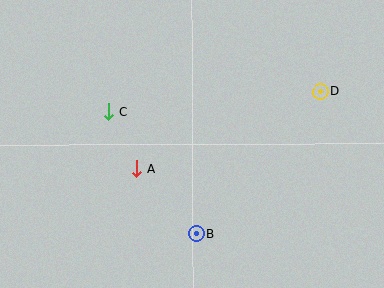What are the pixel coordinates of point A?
Point A is at (137, 169).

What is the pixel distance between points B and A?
The distance between B and A is 88 pixels.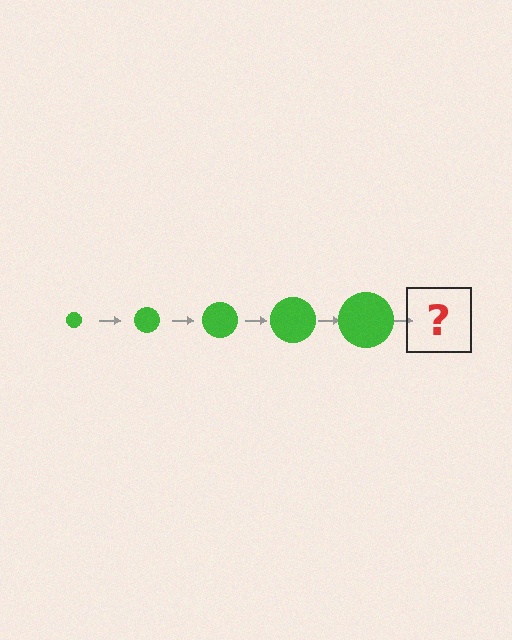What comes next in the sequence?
The next element should be a green circle, larger than the previous one.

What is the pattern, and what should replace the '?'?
The pattern is that the circle gets progressively larger each step. The '?' should be a green circle, larger than the previous one.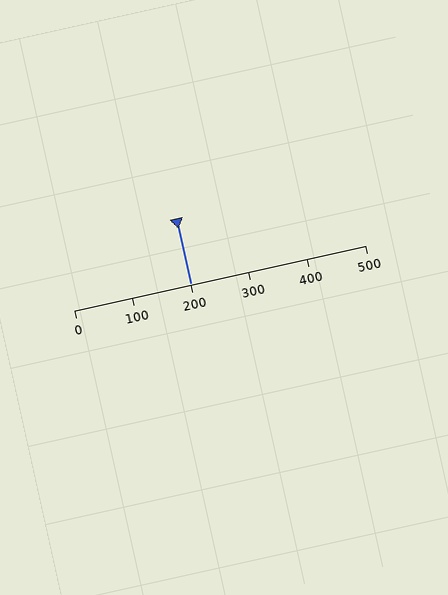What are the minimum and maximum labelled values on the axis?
The axis runs from 0 to 500.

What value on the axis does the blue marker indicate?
The marker indicates approximately 200.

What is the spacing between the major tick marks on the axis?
The major ticks are spaced 100 apart.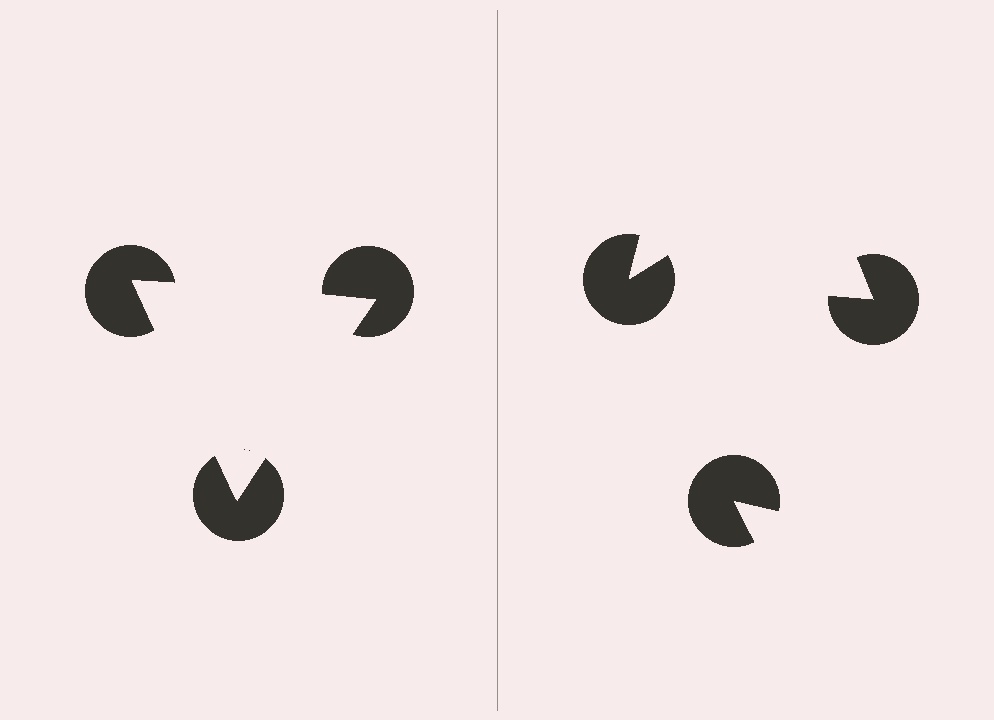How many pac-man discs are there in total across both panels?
6 — 3 on each side.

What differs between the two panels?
The pac-man discs are positioned identically on both sides; only the wedge orientations differ. On the left they align to a triangle; on the right they are misaligned.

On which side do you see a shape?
An illusory triangle appears on the left side. On the right side the wedge cuts are rotated, so no coherent shape forms.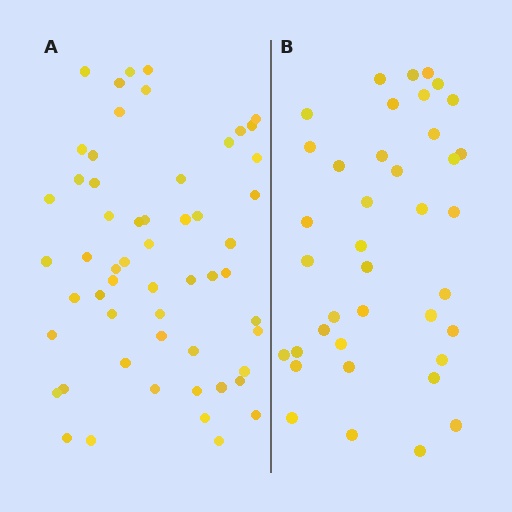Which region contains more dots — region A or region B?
Region A (the left region) has more dots.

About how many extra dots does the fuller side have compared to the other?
Region A has approximately 15 more dots than region B.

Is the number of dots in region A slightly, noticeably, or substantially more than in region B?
Region A has noticeably more, but not dramatically so. The ratio is roughly 1.4 to 1.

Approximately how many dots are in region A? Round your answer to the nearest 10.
About 60 dots. (The exact count is 56, which rounds to 60.)